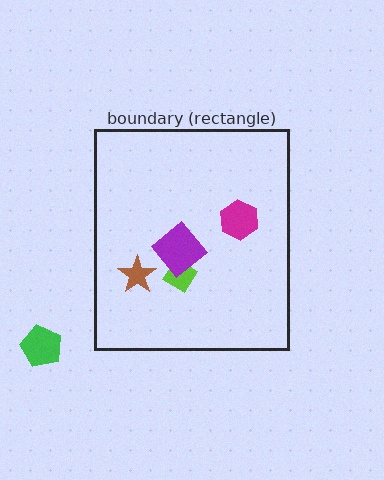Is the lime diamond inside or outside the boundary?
Inside.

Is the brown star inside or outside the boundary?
Inside.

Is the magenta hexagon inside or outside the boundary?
Inside.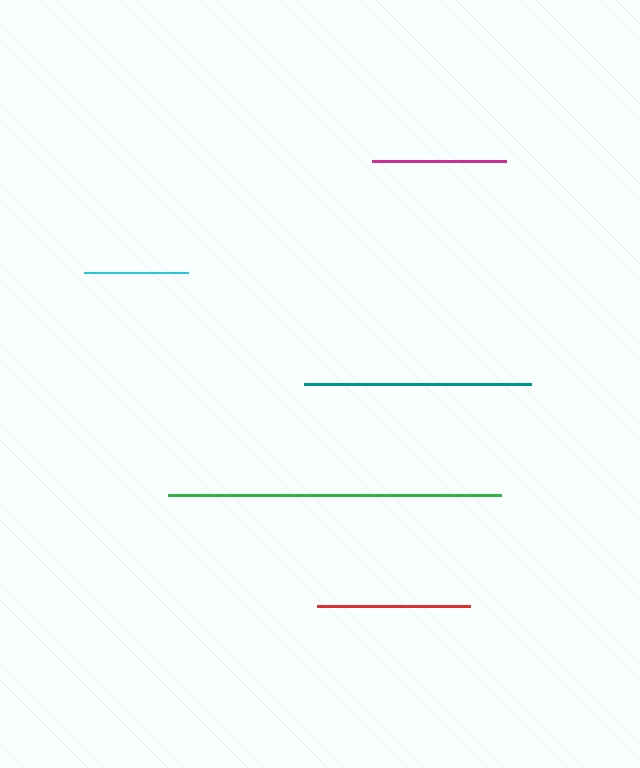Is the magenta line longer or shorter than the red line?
The red line is longer than the magenta line.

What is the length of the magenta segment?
The magenta segment is approximately 135 pixels long.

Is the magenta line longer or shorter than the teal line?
The teal line is longer than the magenta line.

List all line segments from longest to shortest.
From longest to shortest: green, teal, red, magenta, cyan.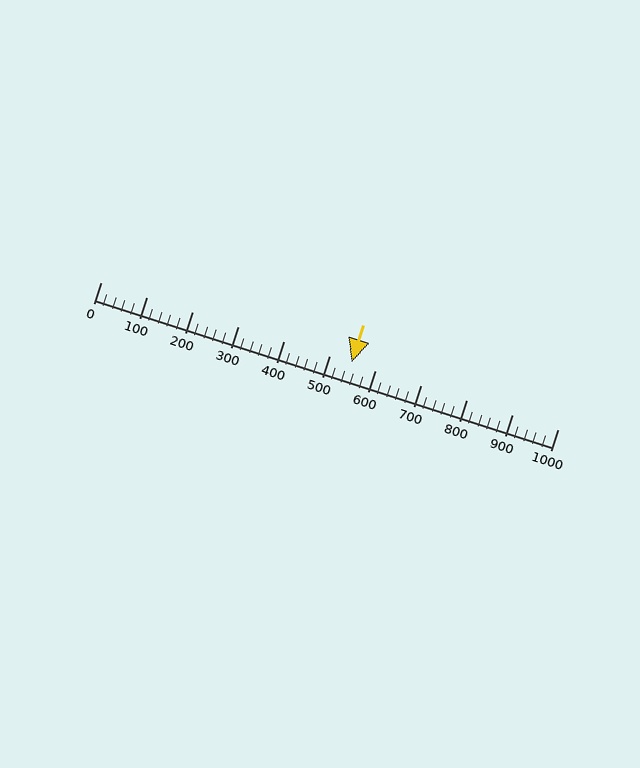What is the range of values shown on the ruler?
The ruler shows values from 0 to 1000.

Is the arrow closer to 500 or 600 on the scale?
The arrow is closer to 500.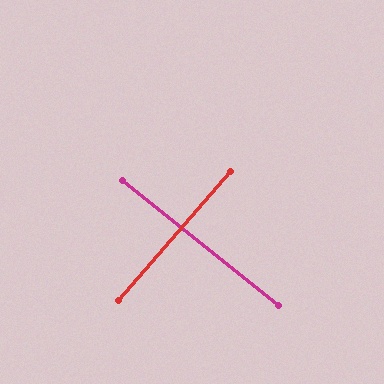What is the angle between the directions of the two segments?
Approximately 88 degrees.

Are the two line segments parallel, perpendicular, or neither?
Perpendicular — they meet at approximately 88°.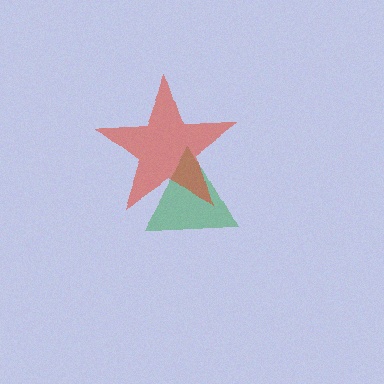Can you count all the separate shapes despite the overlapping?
Yes, there are 2 separate shapes.